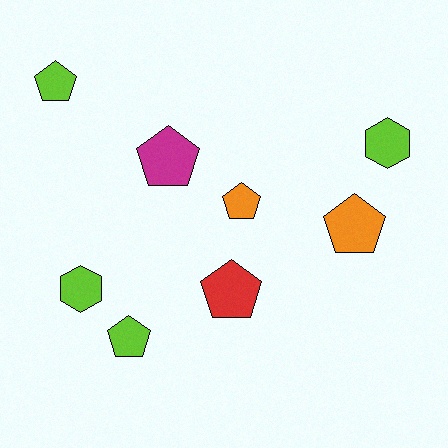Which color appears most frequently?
Lime, with 4 objects.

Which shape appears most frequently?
Pentagon, with 6 objects.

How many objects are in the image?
There are 8 objects.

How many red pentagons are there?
There is 1 red pentagon.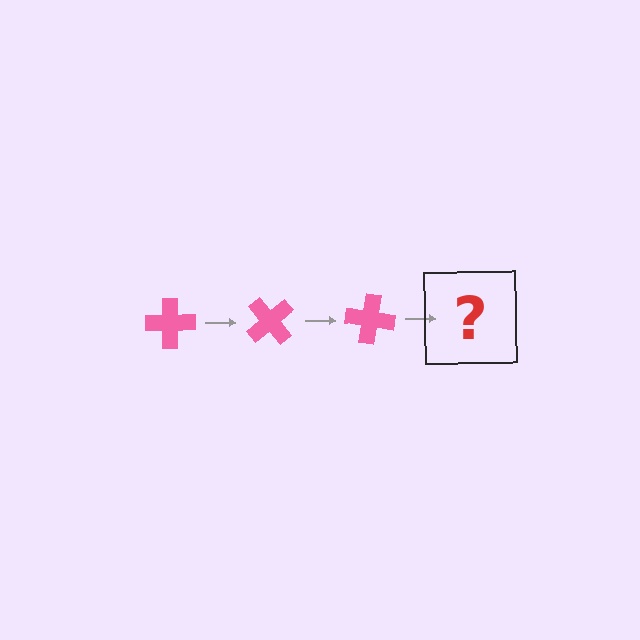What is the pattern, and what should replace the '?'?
The pattern is that the cross rotates 50 degrees each step. The '?' should be a pink cross rotated 150 degrees.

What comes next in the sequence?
The next element should be a pink cross rotated 150 degrees.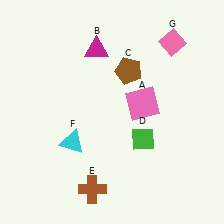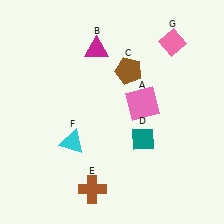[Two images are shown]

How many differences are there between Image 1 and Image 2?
There is 1 difference between the two images.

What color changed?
The diamond (D) changed from green in Image 1 to teal in Image 2.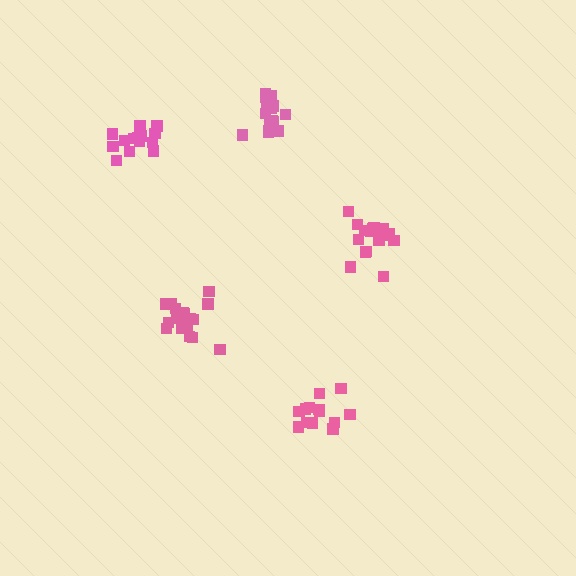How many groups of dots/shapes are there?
There are 5 groups.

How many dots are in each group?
Group 1: 13 dots, Group 2: 18 dots, Group 3: 16 dots, Group 4: 14 dots, Group 5: 16 dots (77 total).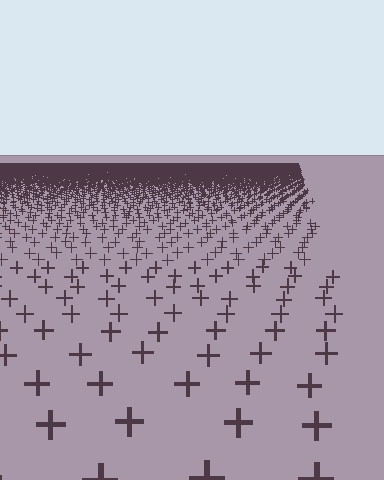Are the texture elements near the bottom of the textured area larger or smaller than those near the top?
Larger. Near the bottom, elements are closer to the viewer and appear at a bigger on-screen size.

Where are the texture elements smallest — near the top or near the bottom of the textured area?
Near the top.